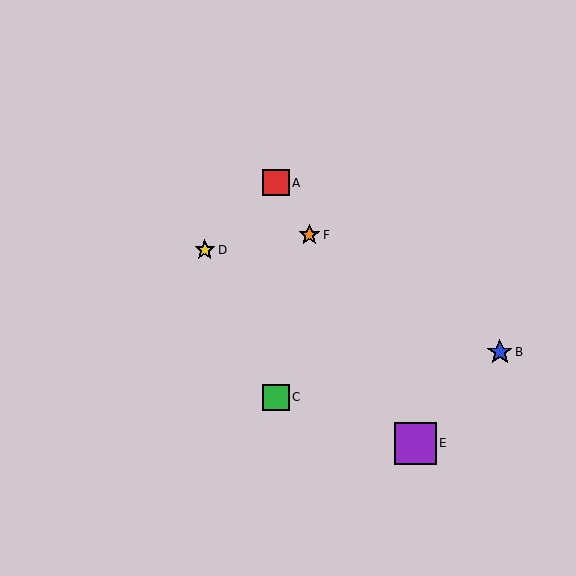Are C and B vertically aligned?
No, C is at x≈276 and B is at x≈500.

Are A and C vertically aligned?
Yes, both are at x≈276.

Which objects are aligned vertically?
Objects A, C are aligned vertically.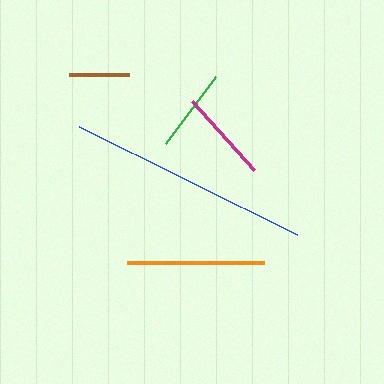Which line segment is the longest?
The blue line is the longest at approximately 244 pixels.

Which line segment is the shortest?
The brown line is the shortest at approximately 60 pixels.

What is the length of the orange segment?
The orange segment is approximately 137 pixels long.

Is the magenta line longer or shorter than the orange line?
The orange line is longer than the magenta line.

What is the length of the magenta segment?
The magenta segment is approximately 92 pixels long.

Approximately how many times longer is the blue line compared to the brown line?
The blue line is approximately 4.0 times the length of the brown line.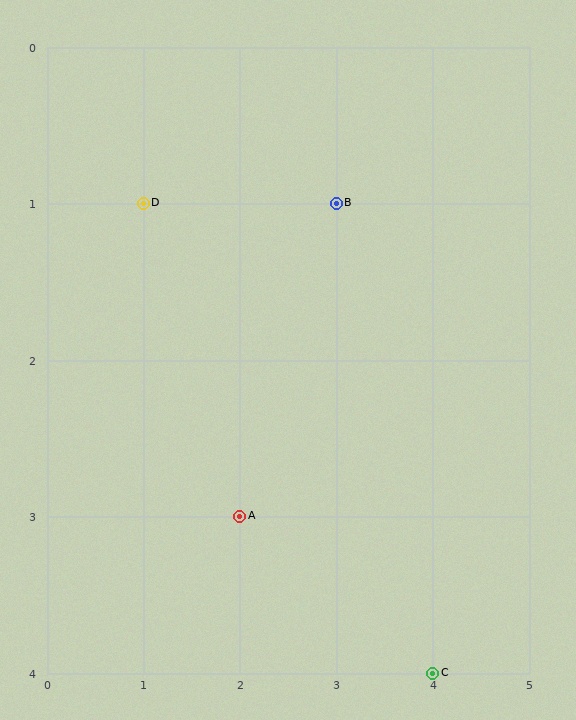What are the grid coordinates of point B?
Point B is at grid coordinates (3, 1).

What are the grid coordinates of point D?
Point D is at grid coordinates (1, 1).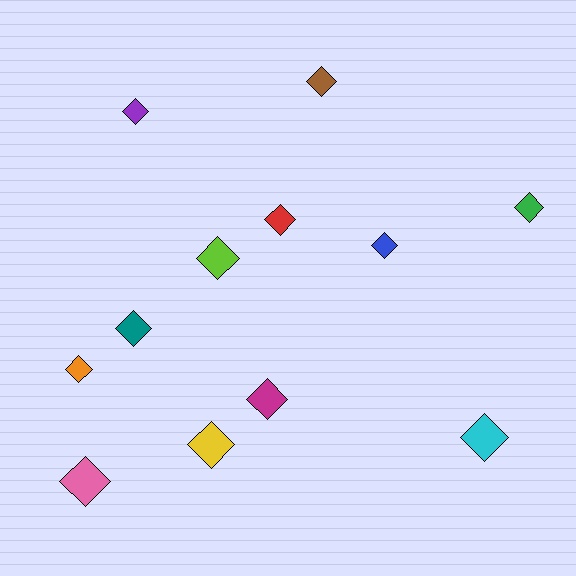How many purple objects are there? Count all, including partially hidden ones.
There is 1 purple object.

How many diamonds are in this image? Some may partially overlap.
There are 12 diamonds.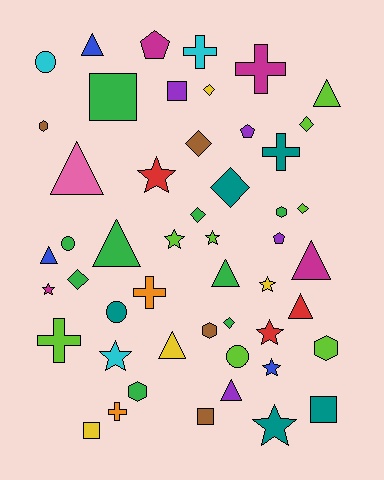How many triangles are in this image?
There are 10 triangles.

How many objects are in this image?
There are 50 objects.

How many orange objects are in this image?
There are 2 orange objects.